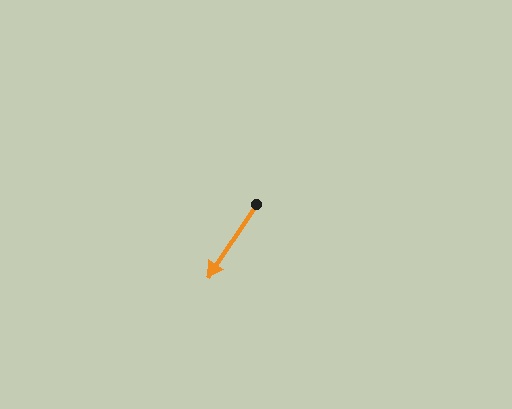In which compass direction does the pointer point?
Southwest.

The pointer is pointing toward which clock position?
Roughly 7 o'clock.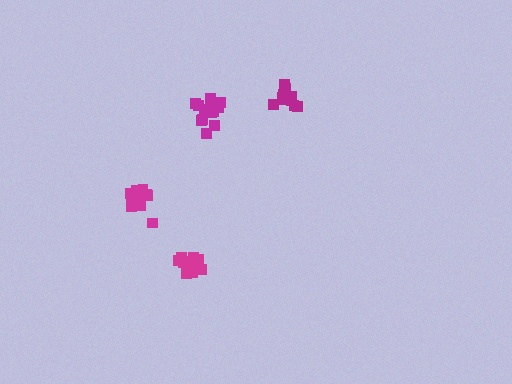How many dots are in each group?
Group 1: 12 dots, Group 2: 14 dots, Group 3: 11 dots, Group 4: 14 dots (51 total).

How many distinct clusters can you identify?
There are 4 distinct clusters.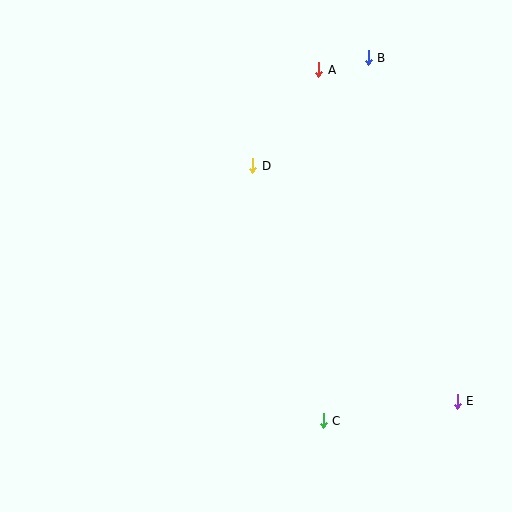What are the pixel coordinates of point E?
Point E is at (457, 401).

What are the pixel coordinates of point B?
Point B is at (368, 58).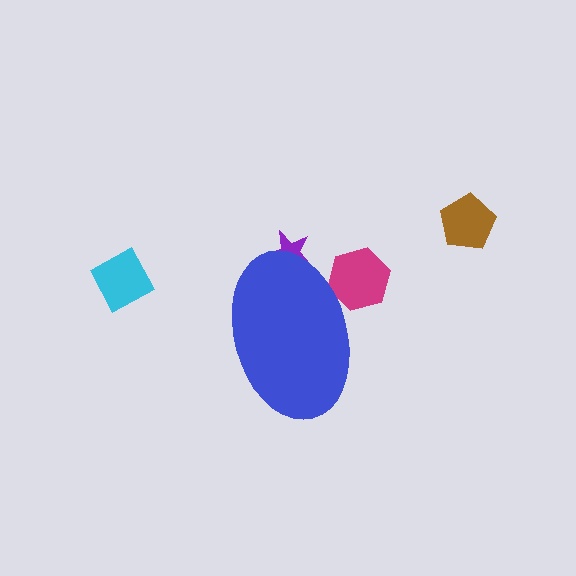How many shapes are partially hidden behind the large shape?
2 shapes are partially hidden.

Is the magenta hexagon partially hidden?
Yes, the magenta hexagon is partially hidden behind the blue ellipse.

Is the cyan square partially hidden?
No, the cyan square is fully visible.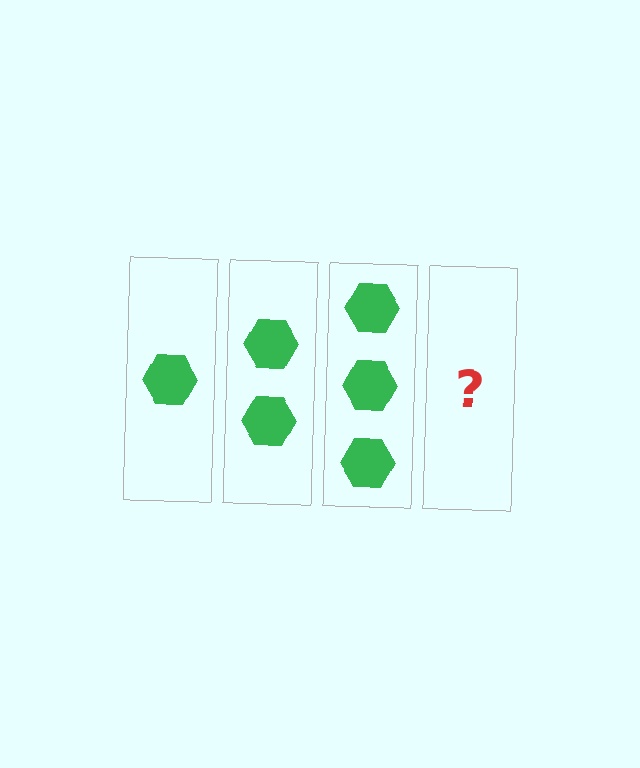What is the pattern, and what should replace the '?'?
The pattern is that each step adds one more hexagon. The '?' should be 4 hexagons.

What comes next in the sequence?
The next element should be 4 hexagons.